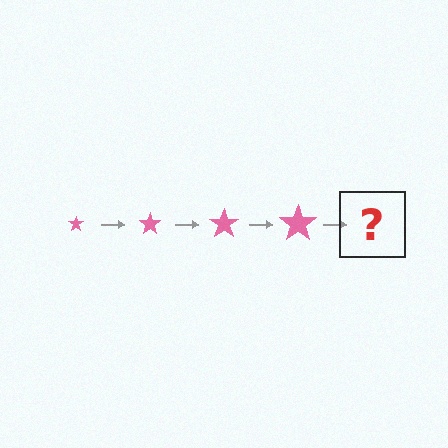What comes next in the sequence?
The next element should be a pink star, larger than the previous one.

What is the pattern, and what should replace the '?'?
The pattern is that the star gets progressively larger each step. The '?' should be a pink star, larger than the previous one.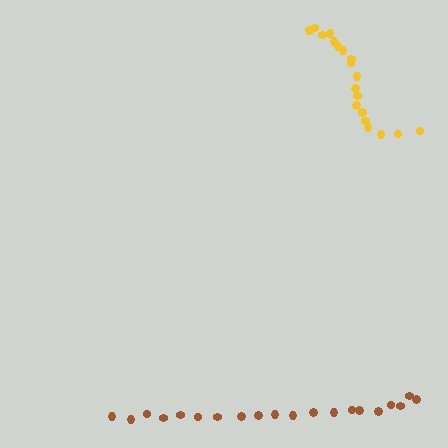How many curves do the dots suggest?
There are 2 distinct paths.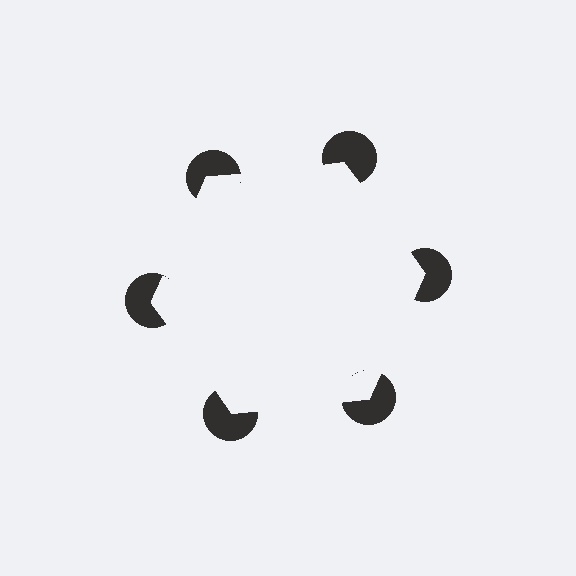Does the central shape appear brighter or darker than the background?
It typically appears slightly brighter than the background, even though no actual brightness change is drawn.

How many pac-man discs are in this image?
There are 6 — one at each vertex of the illusory hexagon.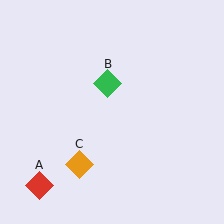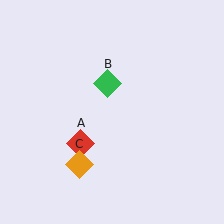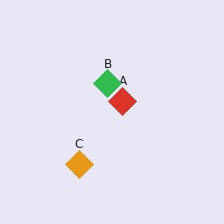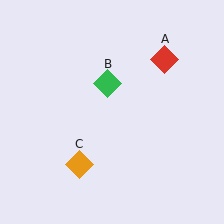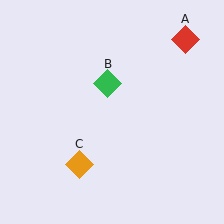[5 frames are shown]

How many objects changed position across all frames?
1 object changed position: red diamond (object A).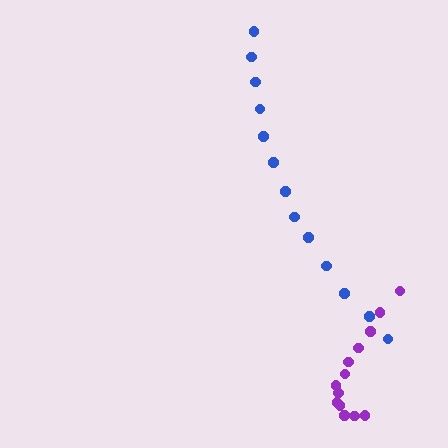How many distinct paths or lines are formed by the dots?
There are 2 distinct paths.